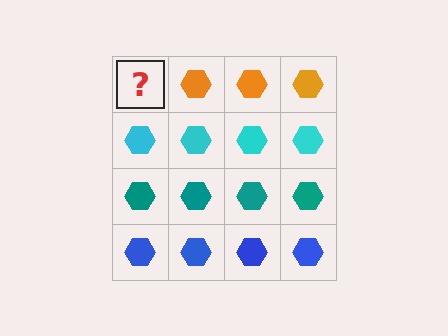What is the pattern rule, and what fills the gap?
The rule is that each row has a consistent color. The gap should be filled with an orange hexagon.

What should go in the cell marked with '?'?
The missing cell should contain an orange hexagon.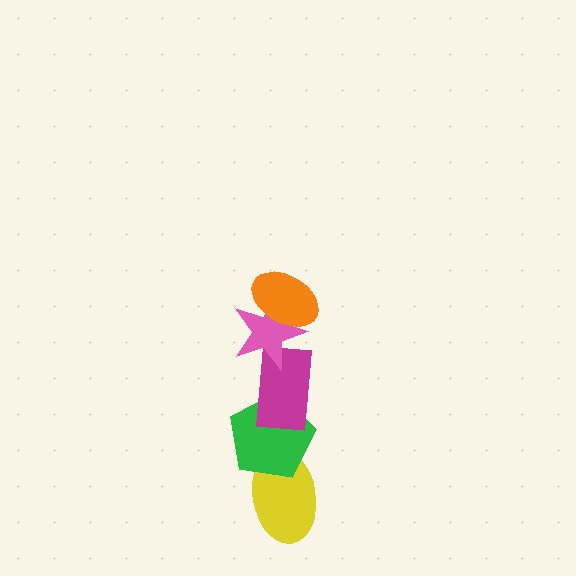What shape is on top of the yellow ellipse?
The green pentagon is on top of the yellow ellipse.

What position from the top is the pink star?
The pink star is 2nd from the top.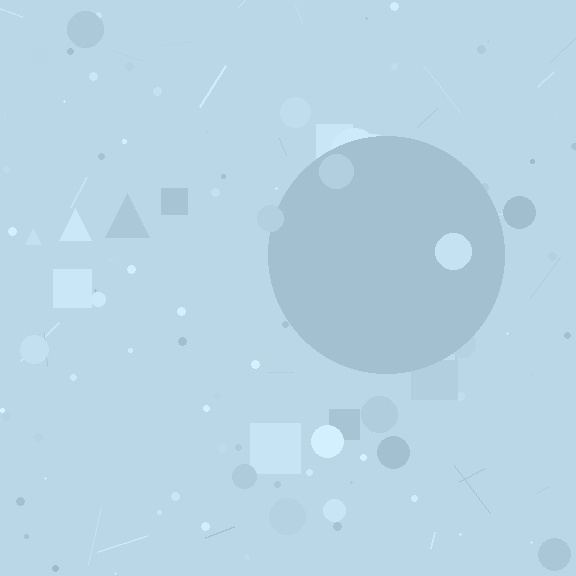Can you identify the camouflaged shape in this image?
The camouflaged shape is a circle.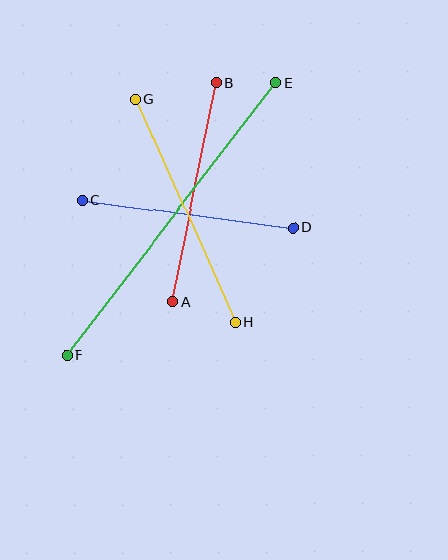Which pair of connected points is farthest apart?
Points E and F are farthest apart.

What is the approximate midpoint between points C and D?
The midpoint is at approximately (188, 214) pixels.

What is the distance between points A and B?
The distance is approximately 224 pixels.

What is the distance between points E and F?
The distance is approximately 343 pixels.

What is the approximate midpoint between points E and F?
The midpoint is at approximately (171, 219) pixels.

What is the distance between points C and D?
The distance is approximately 212 pixels.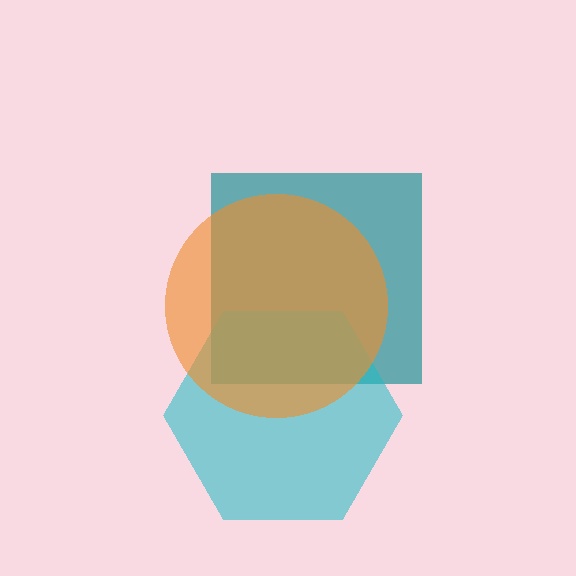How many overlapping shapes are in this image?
There are 3 overlapping shapes in the image.